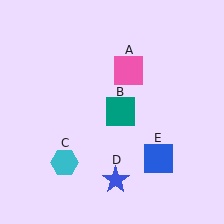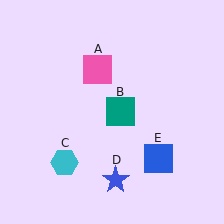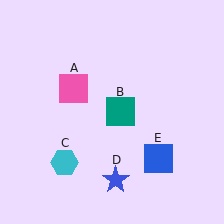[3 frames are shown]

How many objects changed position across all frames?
1 object changed position: pink square (object A).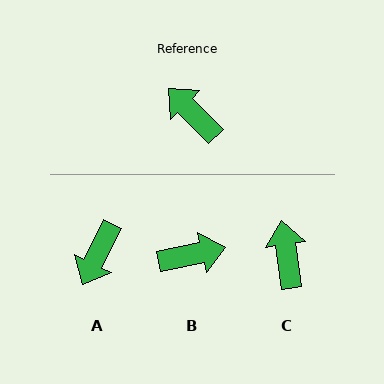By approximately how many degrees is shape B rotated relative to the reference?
Approximately 123 degrees clockwise.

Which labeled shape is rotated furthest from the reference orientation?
B, about 123 degrees away.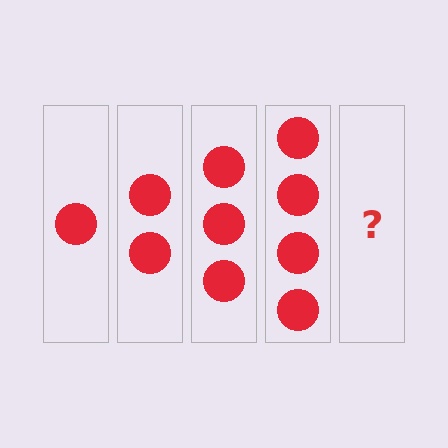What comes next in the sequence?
The next element should be 5 circles.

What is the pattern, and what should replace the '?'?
The pattern is that each step adds one more circle. The '?' should be 5 circles.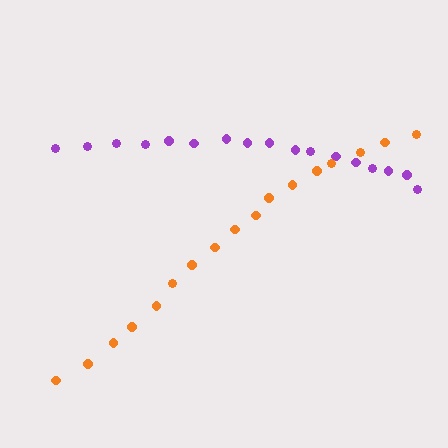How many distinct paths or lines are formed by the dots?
There are 2 distinct paths.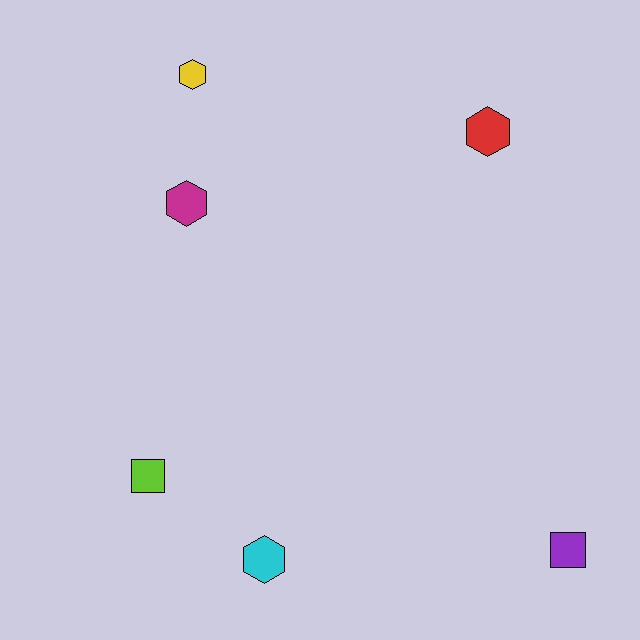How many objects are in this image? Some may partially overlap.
There are 6 objects.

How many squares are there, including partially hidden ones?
There are 2 squares.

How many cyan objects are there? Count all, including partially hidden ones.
There is 1 cyan object.